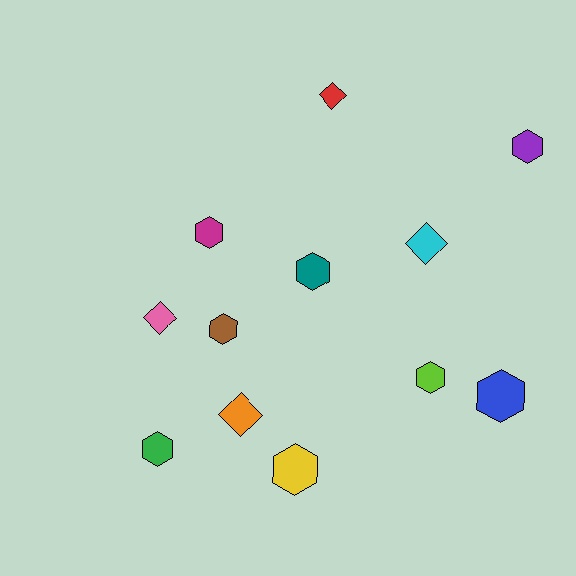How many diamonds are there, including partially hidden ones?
There are 4 diamonds.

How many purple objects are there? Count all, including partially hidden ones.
There is 1 purple object.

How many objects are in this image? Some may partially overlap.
There are 12 objects.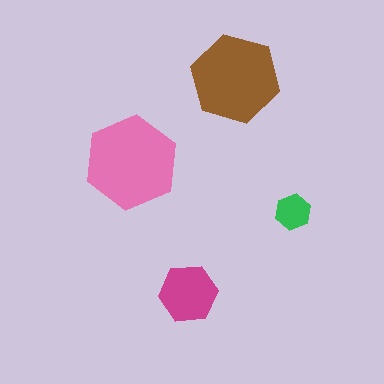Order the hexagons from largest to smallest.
the pink one, the brown one, the magenta one, the green one.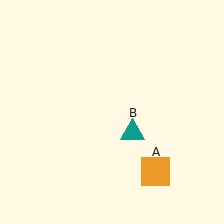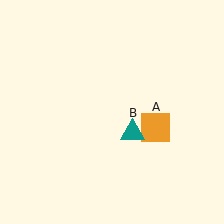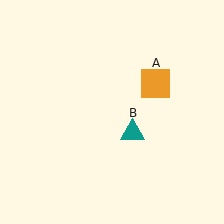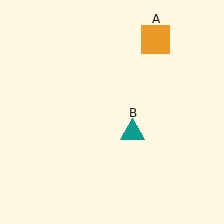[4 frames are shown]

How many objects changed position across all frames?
1 object changed position: orange square (object A).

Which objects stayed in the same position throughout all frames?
Teal triangle (object B) remained stationary.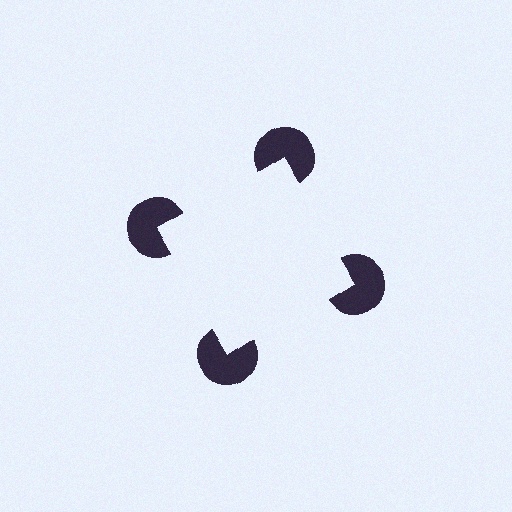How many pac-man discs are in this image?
There are 4 — one at each vertex of the illusory square.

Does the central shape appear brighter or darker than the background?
It typically appears slightly brighter than the background, even though no actual brightness change is drawn.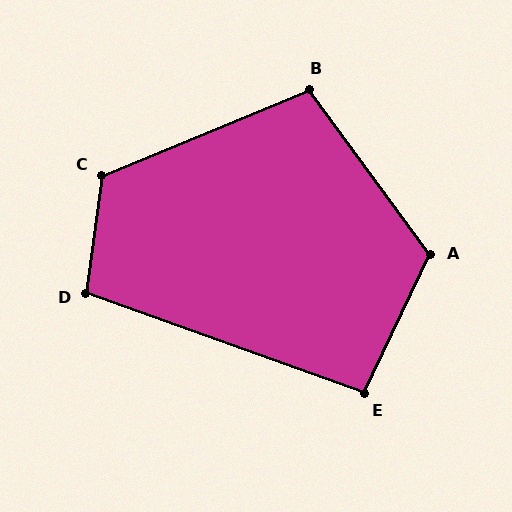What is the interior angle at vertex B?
Approximately 104 degrees (obtuse).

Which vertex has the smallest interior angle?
E, at approximately 96 degrees.